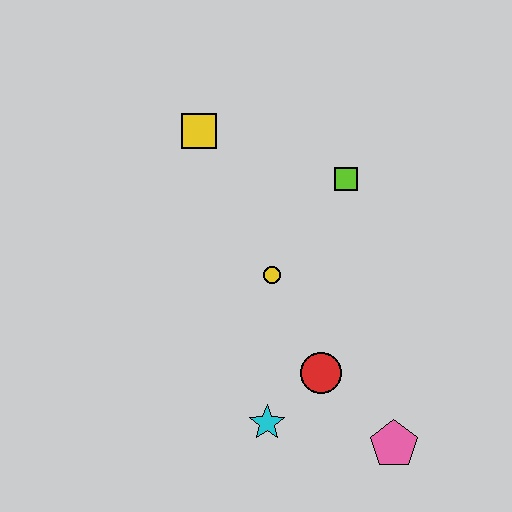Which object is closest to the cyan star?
The red circle is closest to the cyan star.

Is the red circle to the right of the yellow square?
Yes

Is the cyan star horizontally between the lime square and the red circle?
No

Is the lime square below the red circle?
No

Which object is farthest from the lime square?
The pink pentagon is farthest from the lime square.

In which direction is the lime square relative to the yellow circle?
The lime square is above the yellow circle.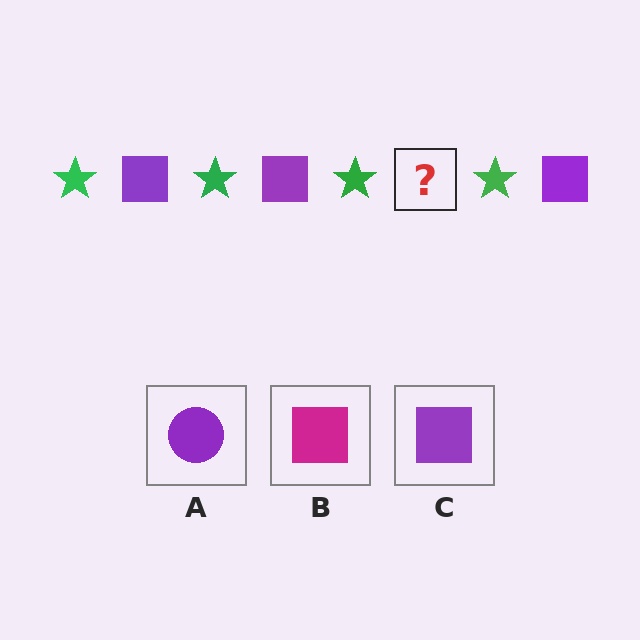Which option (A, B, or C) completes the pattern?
C.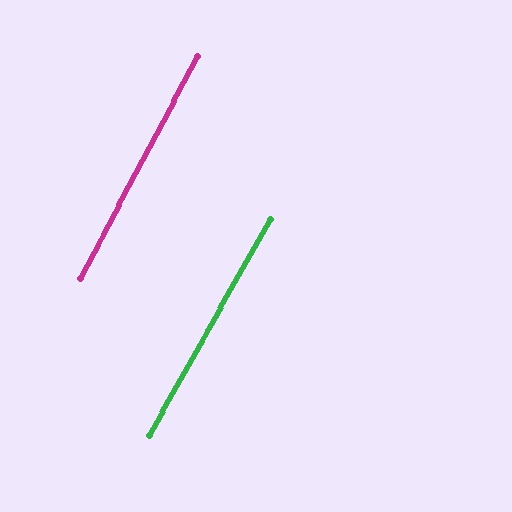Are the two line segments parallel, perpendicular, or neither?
Parallel — their directions differ by only 1.3°.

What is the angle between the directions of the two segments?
Approximately 1 degree.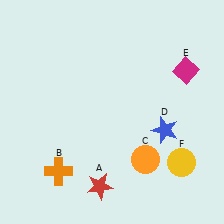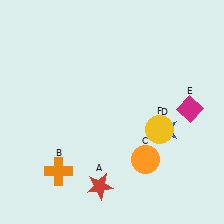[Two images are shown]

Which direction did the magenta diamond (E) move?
The magenta diamond (E) moved down.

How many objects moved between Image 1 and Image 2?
2 objects moved between the two images.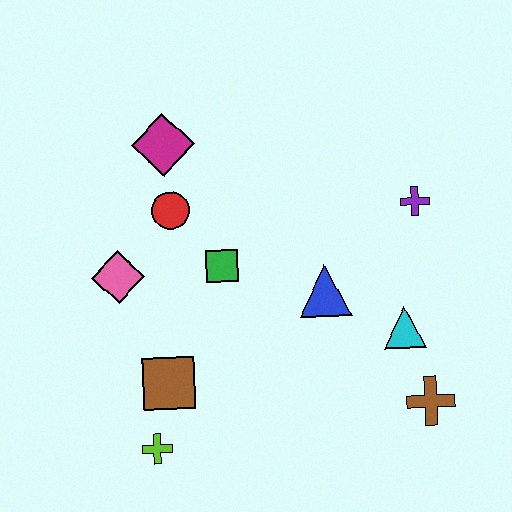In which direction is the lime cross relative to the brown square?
The lime cross is below the brown square.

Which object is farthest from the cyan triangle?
The magenta diamond is farthest from the cyan triangle.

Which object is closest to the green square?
The red circle is closest to the green square.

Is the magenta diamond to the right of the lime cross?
Yes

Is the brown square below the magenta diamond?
Yes